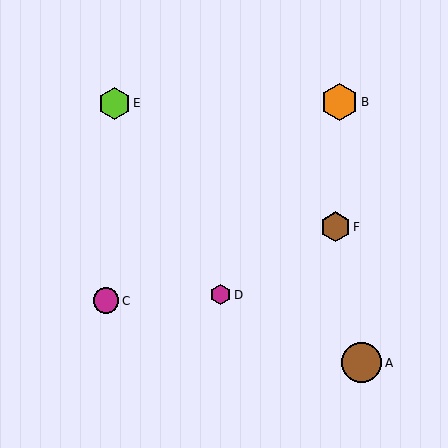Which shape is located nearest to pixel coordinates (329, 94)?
The orange hexagon (labeled B) at (339, 102) is nearest to that location.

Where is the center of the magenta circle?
The center of the magenta circle is at (106, 301).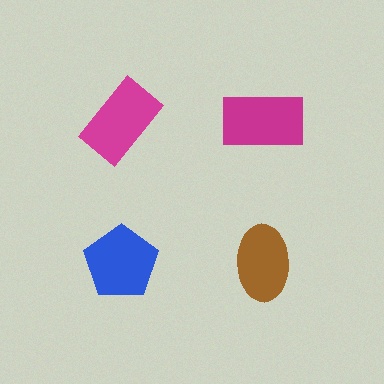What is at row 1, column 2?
A magenta rectangle.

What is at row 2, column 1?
A blue pentagon.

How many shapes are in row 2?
2 shapes.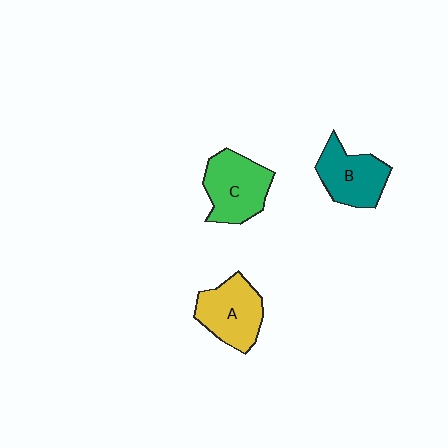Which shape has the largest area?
Shape C (green).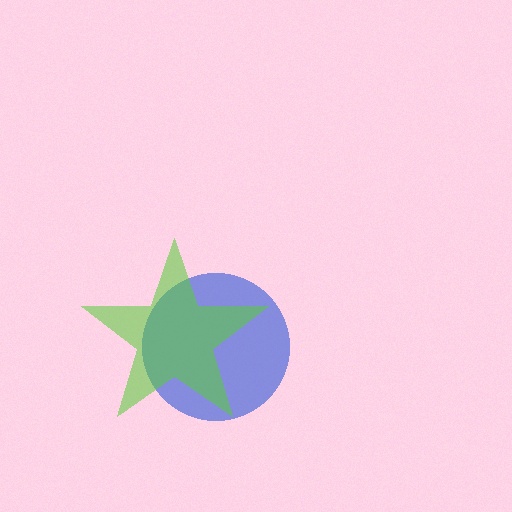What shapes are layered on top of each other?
The layered shapes are: a blue circle, a lime star.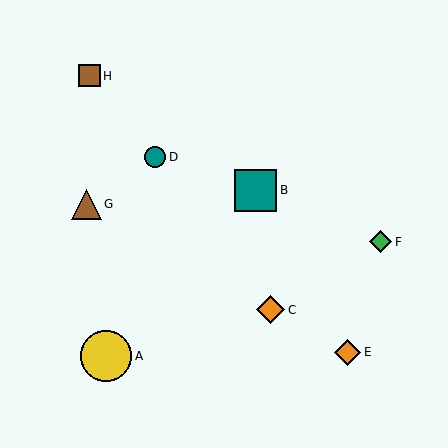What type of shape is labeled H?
Shape H is a brown square.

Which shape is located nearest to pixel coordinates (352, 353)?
The orange diamond (labeled E) at (348, 352) is nearest to that location.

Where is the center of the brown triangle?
The center of the brown triangle is at (87, 204).